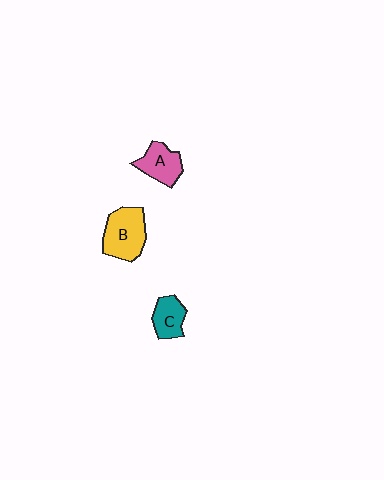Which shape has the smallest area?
Shape C (teal).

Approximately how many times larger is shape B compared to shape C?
Approximately 1.6 times.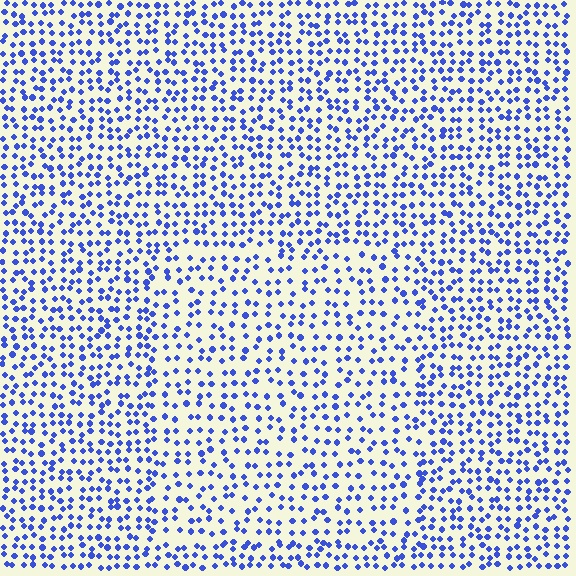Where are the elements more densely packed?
The elements are more densely packed outside the rectangle boundary.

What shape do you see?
I see a rectangle.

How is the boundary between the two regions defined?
The boundary is defined by a change in element density (approximately 1.4x ratio). All elements are the same color, size, and shape.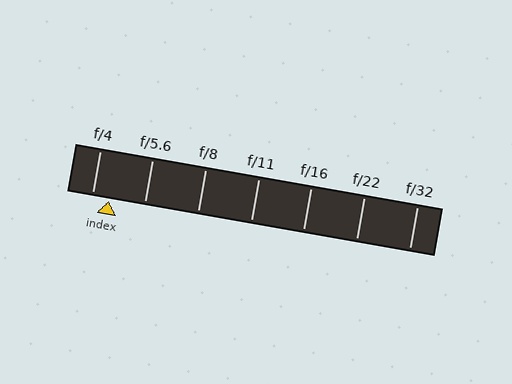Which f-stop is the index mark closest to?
The index mark is closest to f/4.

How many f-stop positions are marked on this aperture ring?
There are 7 f-stop positions marked.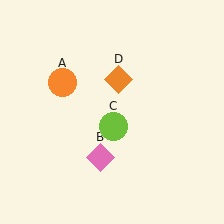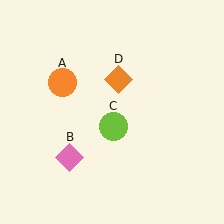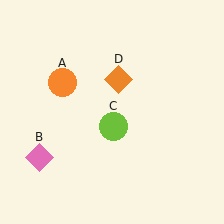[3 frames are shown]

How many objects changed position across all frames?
1 object changed position: pink diamond (object B).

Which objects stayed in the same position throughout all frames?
Orange circle (object A) and lime circle (object C) and orange diamond (object D) remained stationary.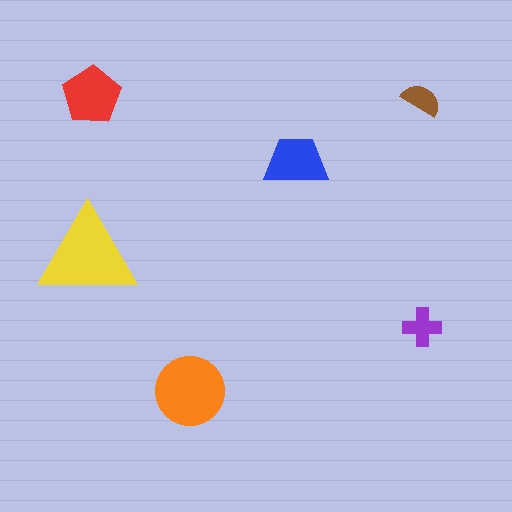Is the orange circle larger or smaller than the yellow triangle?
Smaller.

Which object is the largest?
The yellow triangle.